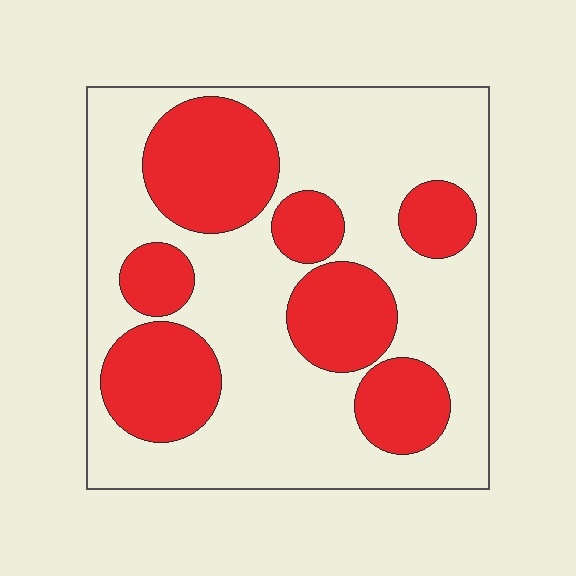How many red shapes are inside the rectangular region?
7.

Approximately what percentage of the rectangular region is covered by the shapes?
Approximately 35%.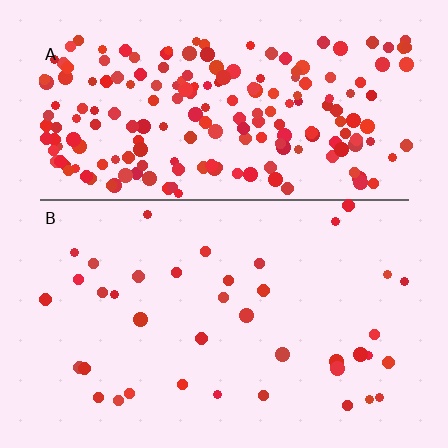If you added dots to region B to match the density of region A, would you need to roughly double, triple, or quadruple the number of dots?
Approximately quadruple.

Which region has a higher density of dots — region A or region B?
A (the top).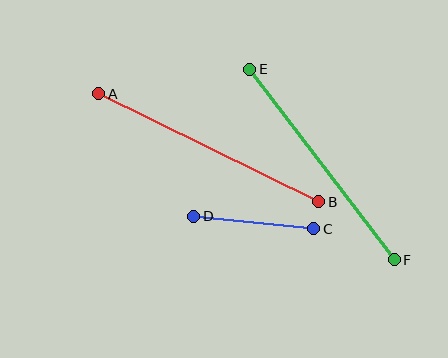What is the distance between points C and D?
The distance is approximately 120 pixels.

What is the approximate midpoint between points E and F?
The midpoint is at approximately (322, 164) pixels.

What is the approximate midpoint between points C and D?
The midpoint is at approximately (254, 223) pixels.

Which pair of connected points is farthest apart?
Points A and B are farthest apart.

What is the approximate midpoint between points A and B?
The midpoint is at approximately (209, 148) pixels.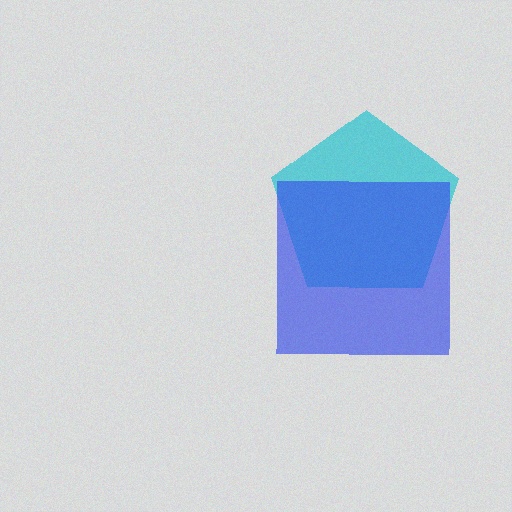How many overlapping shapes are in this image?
There are 2 overlapping shapes in the image.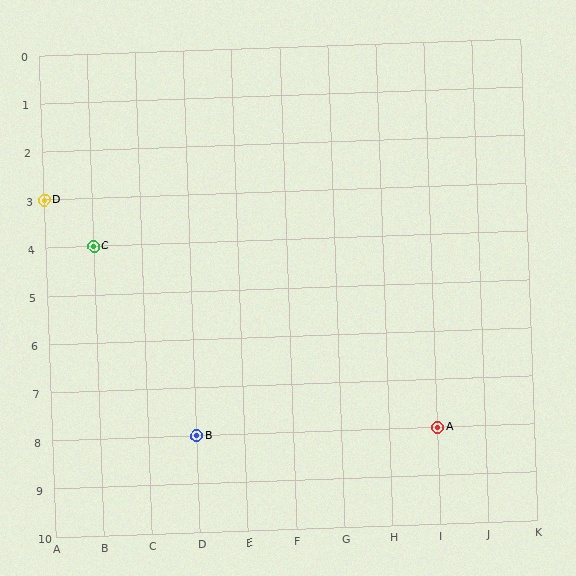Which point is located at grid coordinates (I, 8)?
Point A is at (I, 8).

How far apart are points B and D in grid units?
Points B and D are 3 columns and 5 rows apart (about 5.8 grid units diagonally).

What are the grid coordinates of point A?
Point A is at grid coordinates (I, 8).